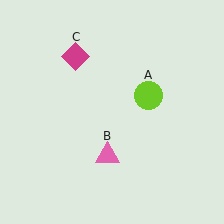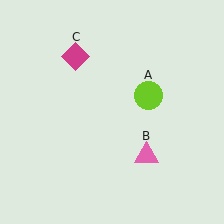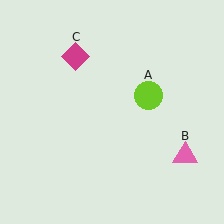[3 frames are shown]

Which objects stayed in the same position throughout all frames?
Lime circle (object A) and magenta diamond (object C) remained stationary.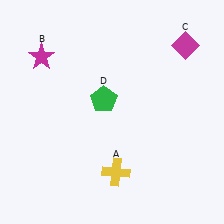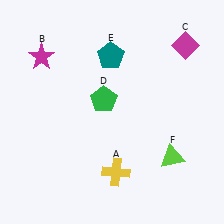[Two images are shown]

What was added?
A teal pentagon (E), a lime triangle (F) were added in Image 2.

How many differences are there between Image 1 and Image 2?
There are 2 differences between the two images.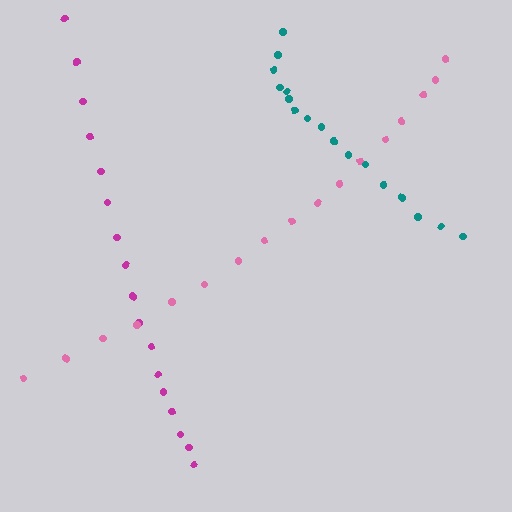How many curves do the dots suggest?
There are 3 distinct paths.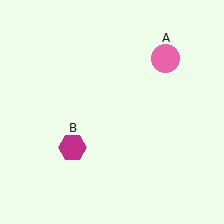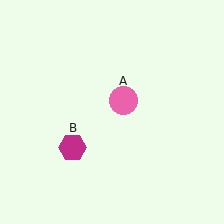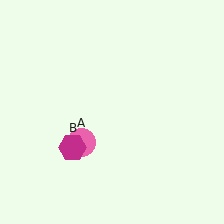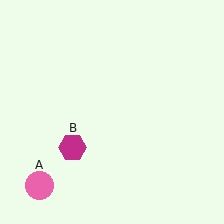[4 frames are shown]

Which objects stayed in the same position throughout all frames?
Magenta hexagon (object B) remained stationary.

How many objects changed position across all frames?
1 object changed position: pink circle (object A).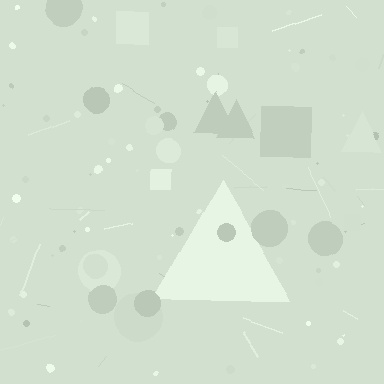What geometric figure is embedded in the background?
A triangle is embedded in the background.